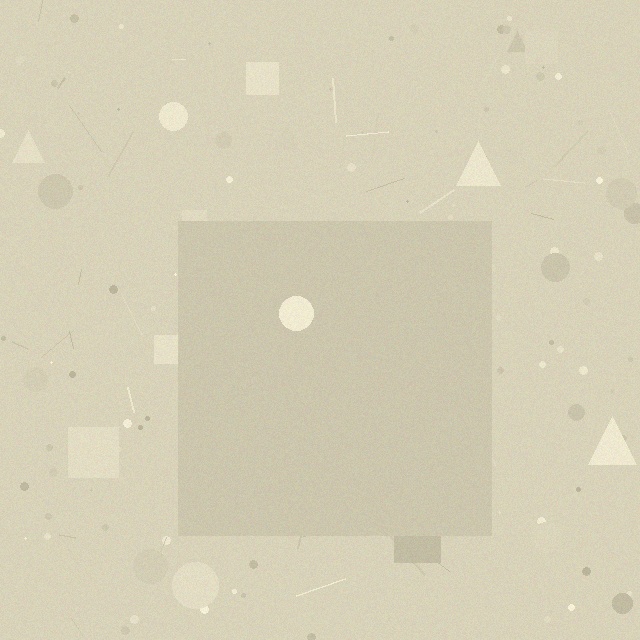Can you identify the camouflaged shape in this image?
The camouflaged shape is a square.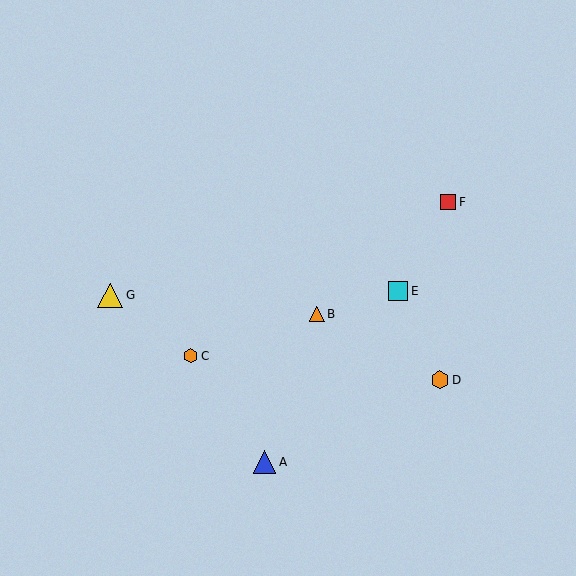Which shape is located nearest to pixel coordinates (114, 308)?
The yellow triangle (labeled G) at (110, 295) is nearest to that location.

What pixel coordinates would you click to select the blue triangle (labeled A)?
Click at (264, 462) to select the blue triangle A.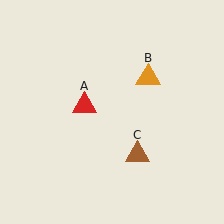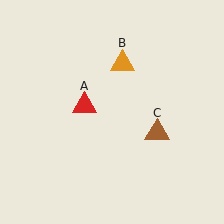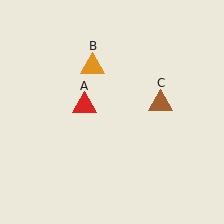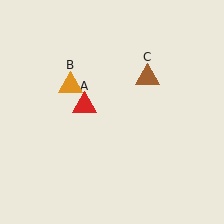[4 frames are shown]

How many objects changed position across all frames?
2 objects changed position: orange triangle (object B), brown triangle (object C).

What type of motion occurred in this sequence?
The orange triangle (object B), brown triangle (object C) rotated counterclockwise around the center of the scene.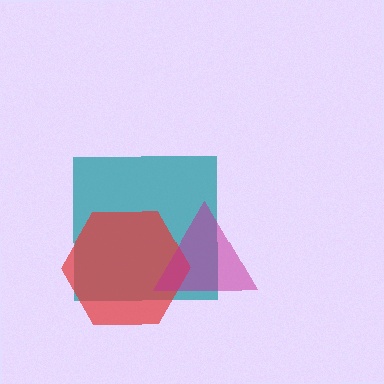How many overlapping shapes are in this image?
There are 3 overlapping shapes in the image.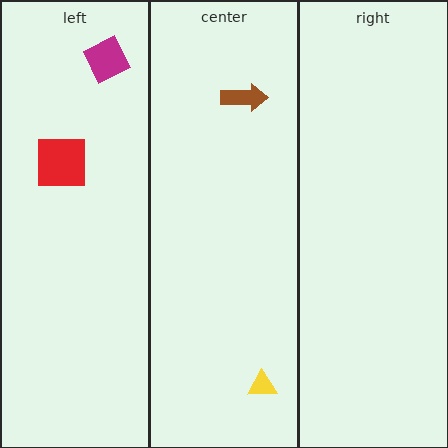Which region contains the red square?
The left region.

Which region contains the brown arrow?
The center region.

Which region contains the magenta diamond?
The left region.